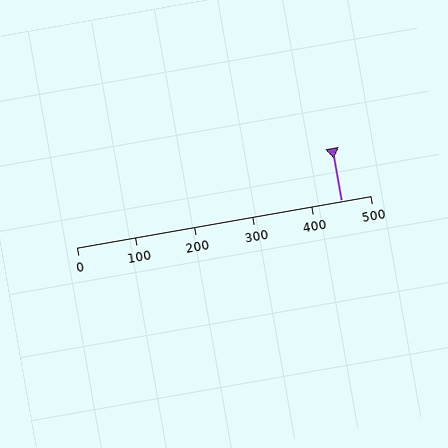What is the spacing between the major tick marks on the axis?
The major ticks are spaced 100 apart.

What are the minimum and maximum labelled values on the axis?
The axis runs from 0 to 500.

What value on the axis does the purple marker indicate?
The marker indicates approximately 450.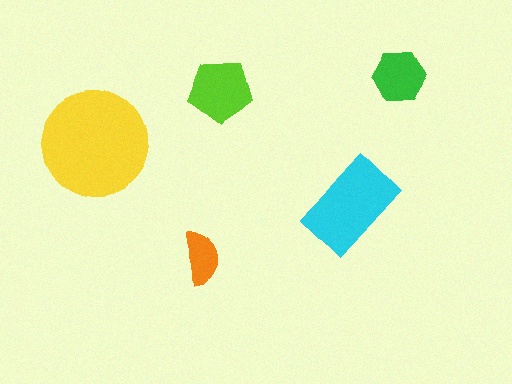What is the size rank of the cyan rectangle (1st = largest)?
2nd.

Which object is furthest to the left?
The yellow circle is leftmost.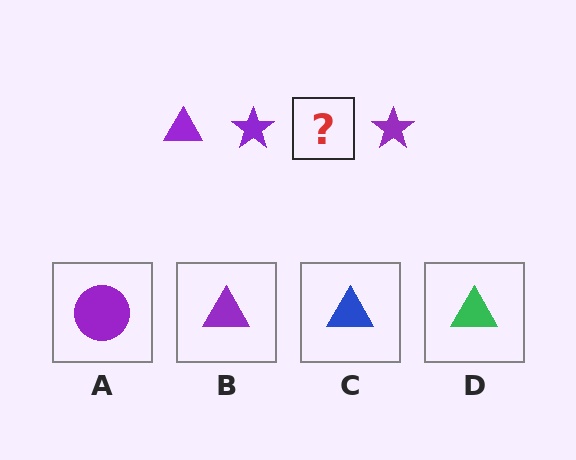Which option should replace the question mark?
Option B.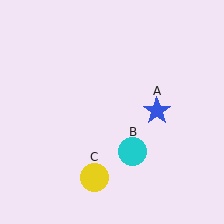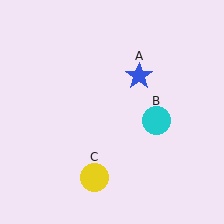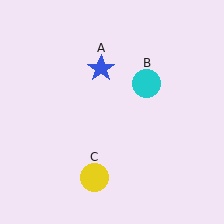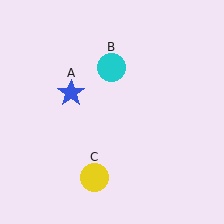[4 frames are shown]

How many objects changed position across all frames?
2 objects changed position: blue star (object A), cyan circle (object B).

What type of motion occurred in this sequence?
The blue star (object A), cyan circle (object B) rotated counterclockwise around the center of the scene.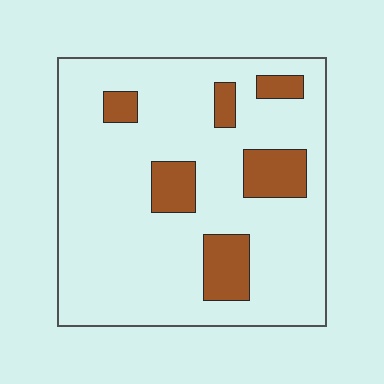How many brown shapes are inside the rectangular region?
6.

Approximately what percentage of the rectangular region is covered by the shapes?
Approximately 15%.